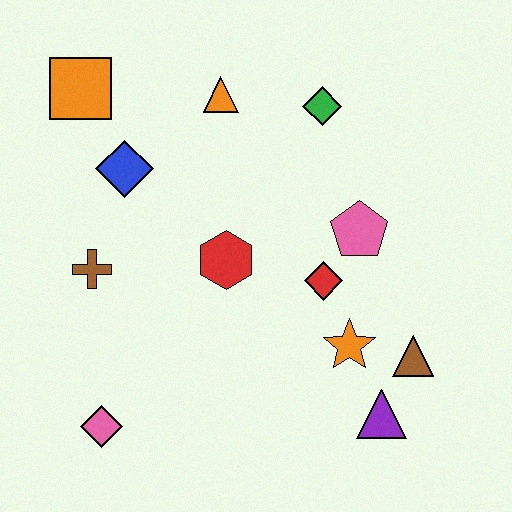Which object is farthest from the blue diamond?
The purple triangle is farthest from the blue diamond.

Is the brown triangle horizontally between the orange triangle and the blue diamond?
No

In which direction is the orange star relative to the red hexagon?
The orange star is to the right of the red hexagon.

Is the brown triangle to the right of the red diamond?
Yes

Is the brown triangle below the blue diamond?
Yes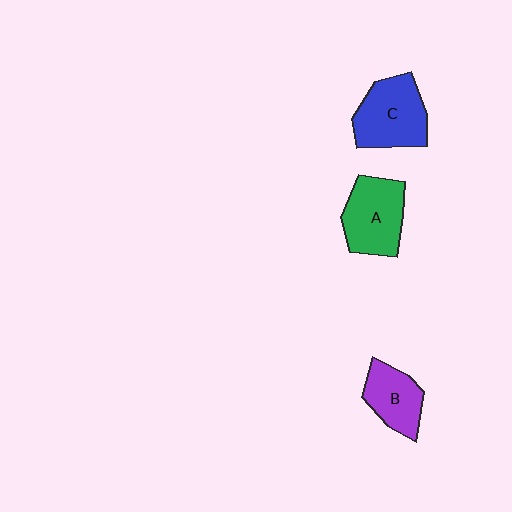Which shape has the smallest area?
Shape B (purple).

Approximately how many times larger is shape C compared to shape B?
Approximately 1.4 times.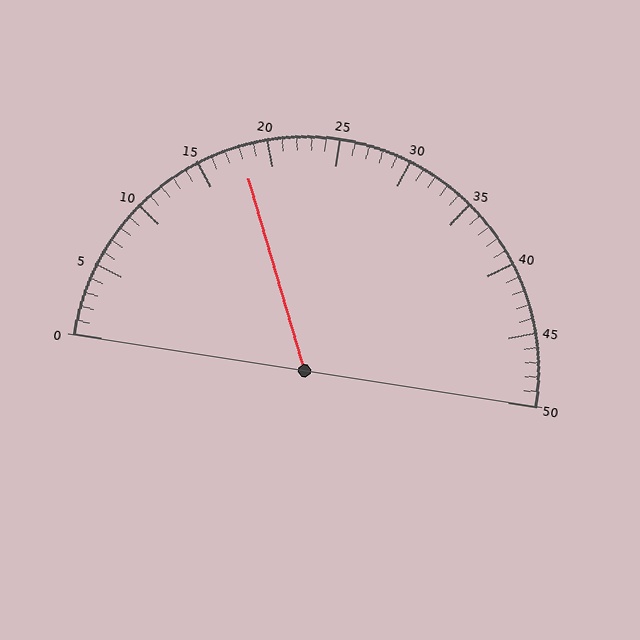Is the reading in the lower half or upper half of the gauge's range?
The reading is in the lower half of the range (0 to 50).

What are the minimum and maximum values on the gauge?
The gauge ranges from 0 to 50.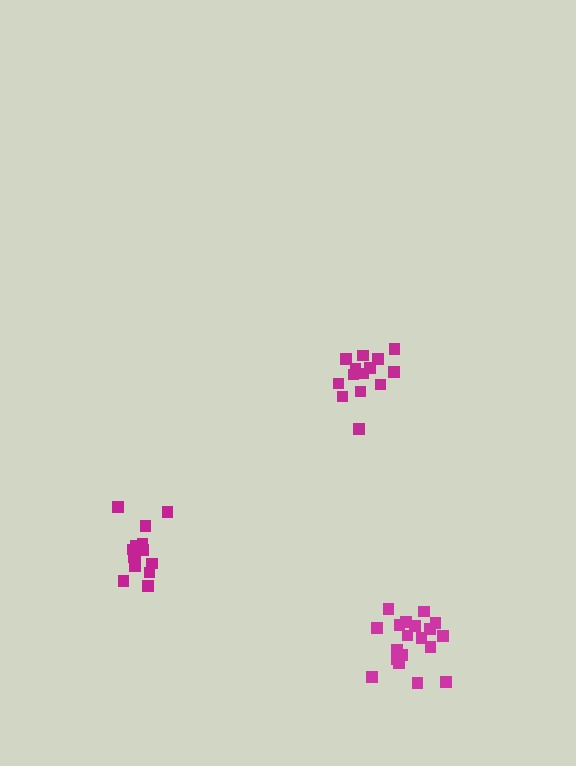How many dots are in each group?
Group 1: 14 dots, Group 2: 14 dots, Group 3: 19 dots (47 total).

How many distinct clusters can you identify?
There are 3 distinct clusters.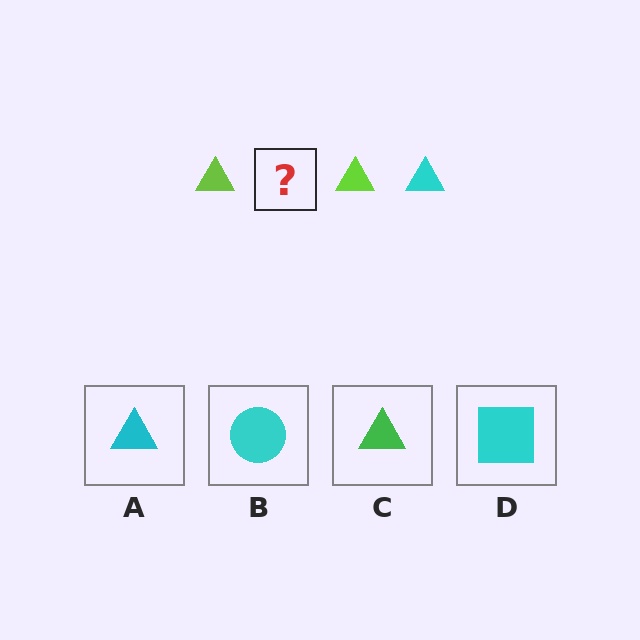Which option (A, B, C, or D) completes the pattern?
A.